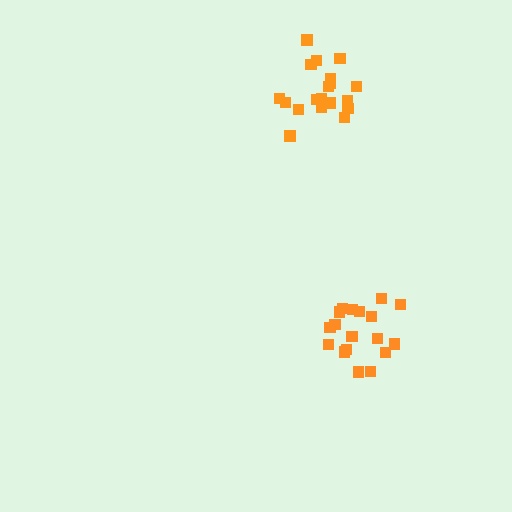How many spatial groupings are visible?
There are 2 spatial groupings.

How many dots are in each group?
Group 1: 19 dots, Group 2: 18 dots (37 total).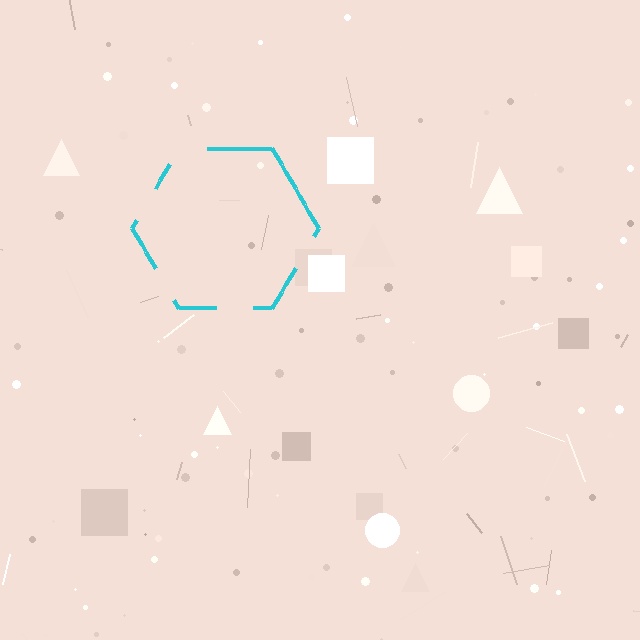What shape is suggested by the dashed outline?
The dashed outline suggests a hexagon.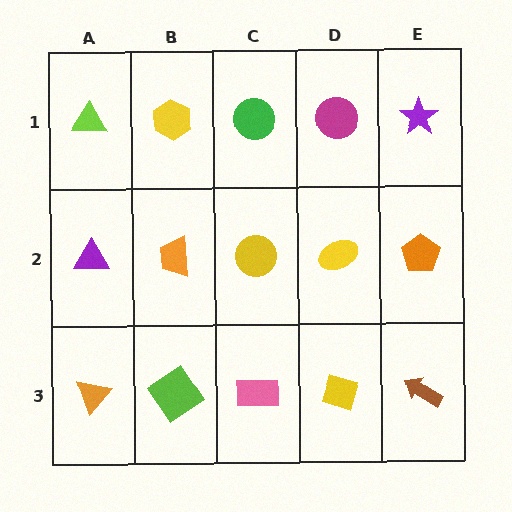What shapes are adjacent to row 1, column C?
A yellow circle (row 2, column C), a yellow hexagon (row 1, column B), a magenta circle (row 1, column D).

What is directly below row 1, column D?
A yellow ellipse.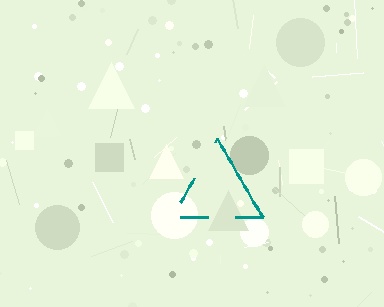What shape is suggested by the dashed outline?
The dashed outline suggests a triangle.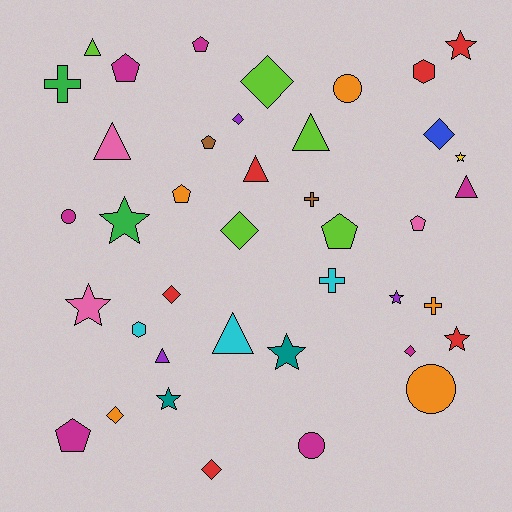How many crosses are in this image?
There are 4 crosses.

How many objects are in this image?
There are 40 objects.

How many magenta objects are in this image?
There are 7 magenta objects.